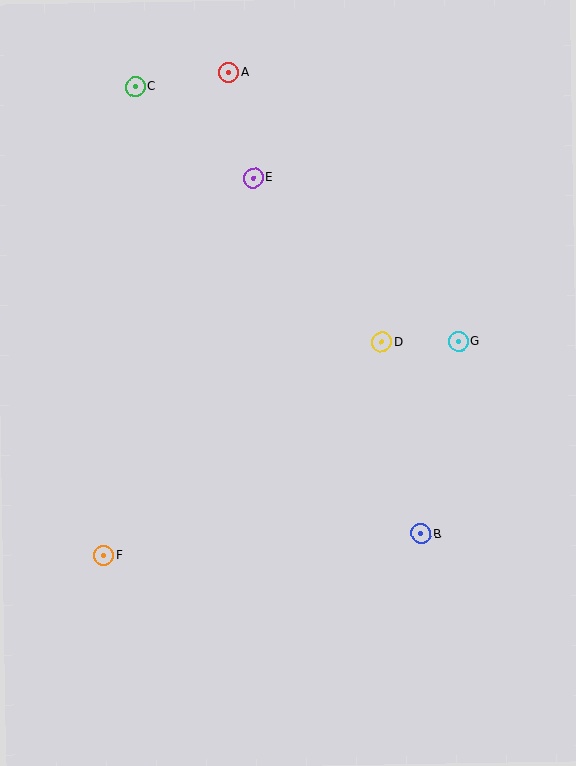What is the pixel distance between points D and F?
The distance between D and F is 351 pixels.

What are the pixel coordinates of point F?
Point F is at (103, 555).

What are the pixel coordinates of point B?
Point B is at (421, 534).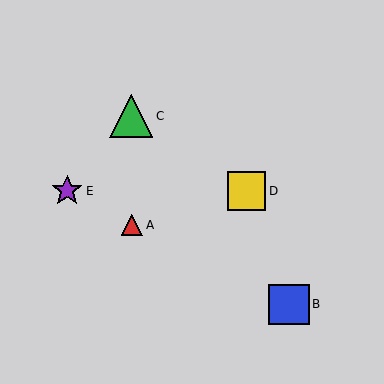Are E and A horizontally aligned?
No, E is at y≈191 and A is at y≈225.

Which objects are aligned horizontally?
Objects D, E are aligned horizontally.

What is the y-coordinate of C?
Object C is at y≈116.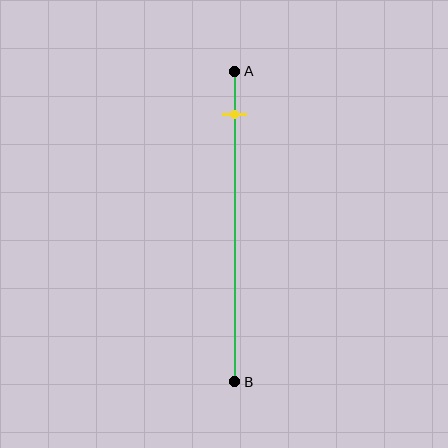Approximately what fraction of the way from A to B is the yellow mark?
The yellow mark is approximately 15% of the way from A to B.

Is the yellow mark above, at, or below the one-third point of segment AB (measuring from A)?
The yellow mark is above the one-third point of segment AB.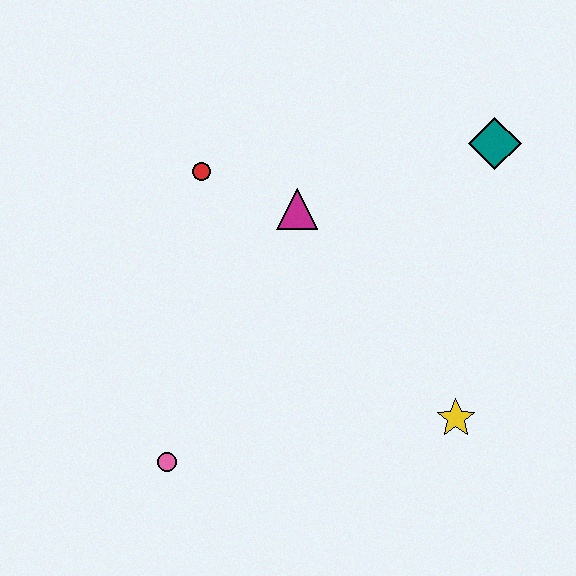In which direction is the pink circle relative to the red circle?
The pink circle is below the red circle.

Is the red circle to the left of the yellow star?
Yes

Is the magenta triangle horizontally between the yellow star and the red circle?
Yes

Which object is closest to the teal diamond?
The magenta triangle is closest to the teal diamond.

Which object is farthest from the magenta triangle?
The pink circle is farthest from the magenta triangle.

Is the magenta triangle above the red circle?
No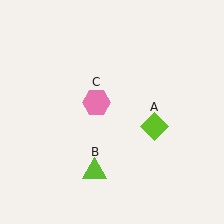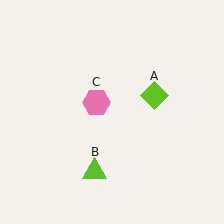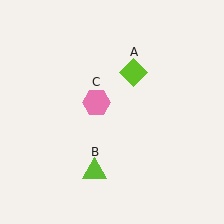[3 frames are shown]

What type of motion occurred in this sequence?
The lime diamond (object A) rotated counterclockwise around the center of the scene.